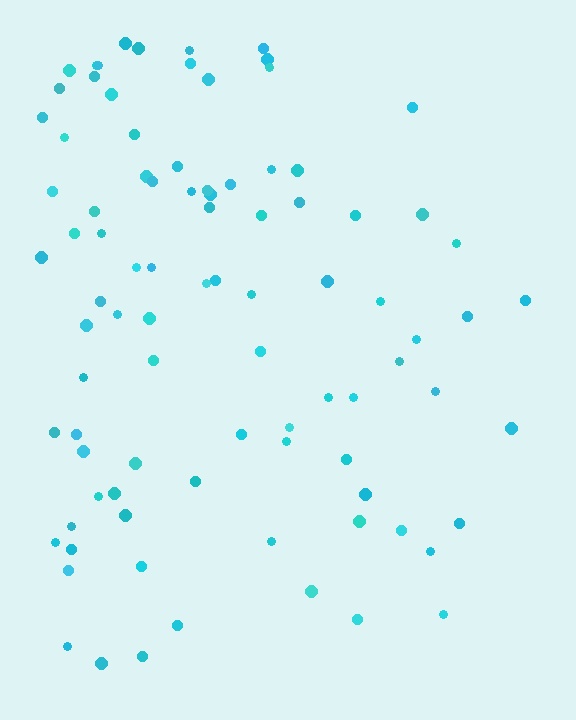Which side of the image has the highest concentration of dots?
The left.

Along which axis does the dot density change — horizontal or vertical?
Horizontal.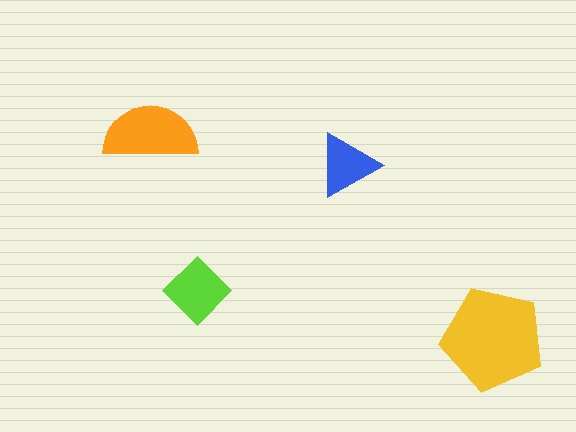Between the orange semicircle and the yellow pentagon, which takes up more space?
The yellow pentagon.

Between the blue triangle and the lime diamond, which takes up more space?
The lime diamond.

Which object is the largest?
The yellow pentagon.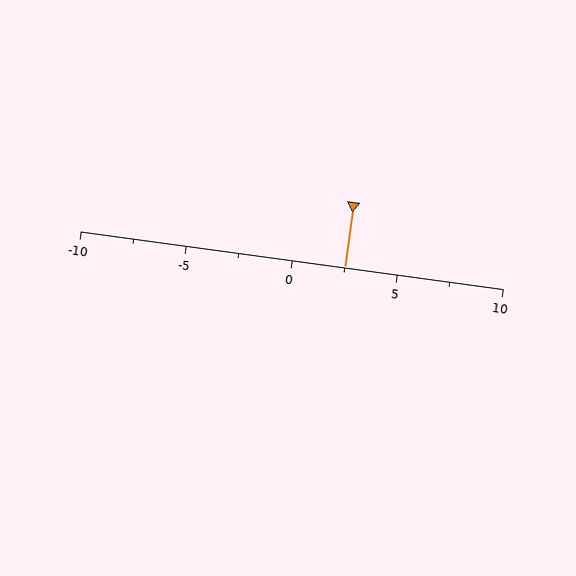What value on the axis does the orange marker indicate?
The marker indicates approximately 2.5.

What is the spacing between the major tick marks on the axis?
The major ticks are spaced 5 apart.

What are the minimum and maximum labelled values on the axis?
The axis runs from -10 to 10.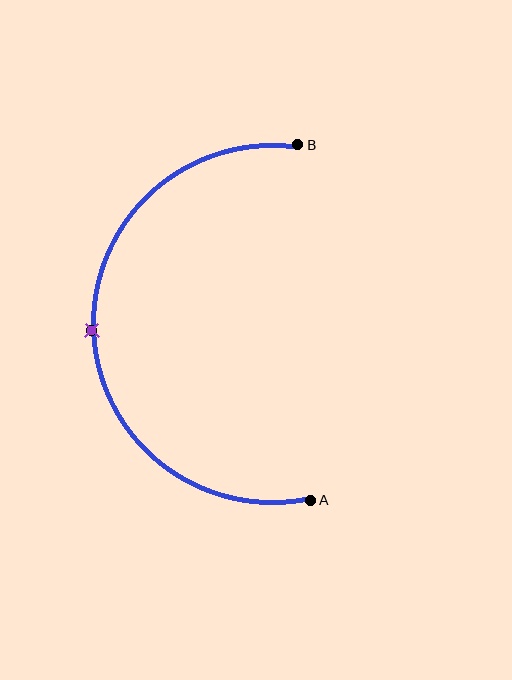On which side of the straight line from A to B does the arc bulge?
The arc bulges to the left of the straight line connecting A and B.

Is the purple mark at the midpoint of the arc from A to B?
Yes. The purple mark lies on the arc at equal arc-length from both A and B — it is the arc midpoint.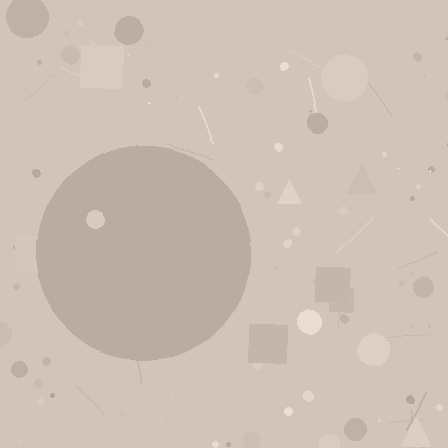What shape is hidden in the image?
A circle is hidden in the image.